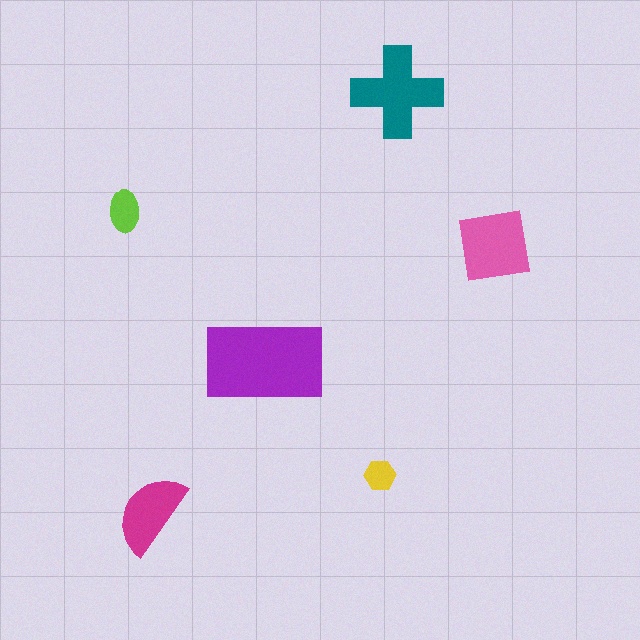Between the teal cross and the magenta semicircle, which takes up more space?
The teal cross.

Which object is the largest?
The purple rectangle.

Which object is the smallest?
The yellow hexagon.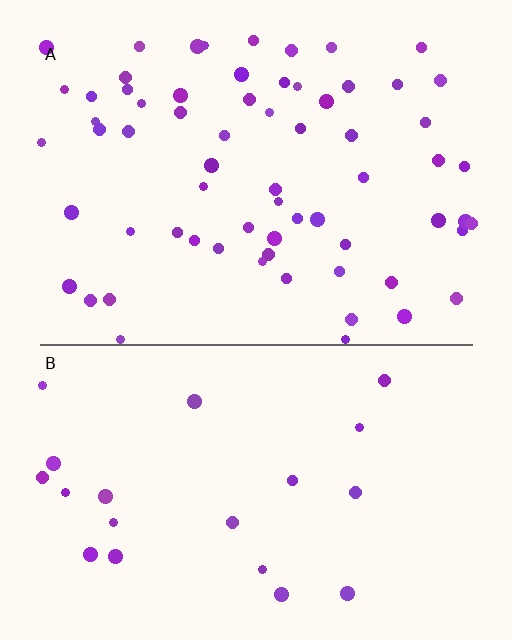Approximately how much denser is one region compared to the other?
Approximately 3.3× — region A over region B.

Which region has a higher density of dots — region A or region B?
A (the top).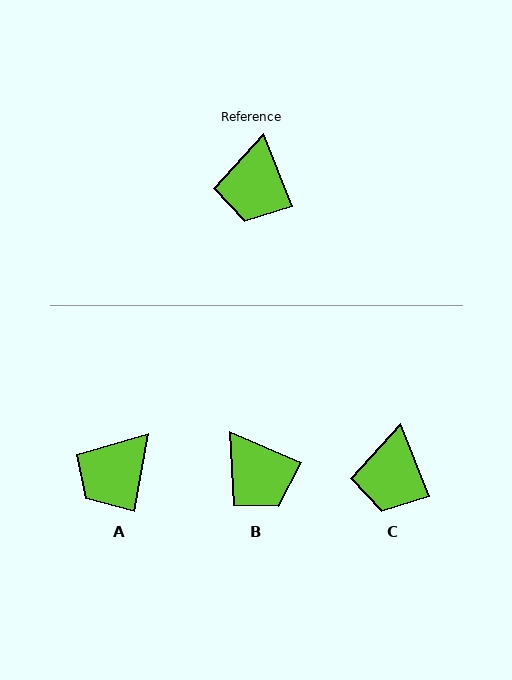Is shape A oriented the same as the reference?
No, it is off by about 32 degrees.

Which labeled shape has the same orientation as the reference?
C.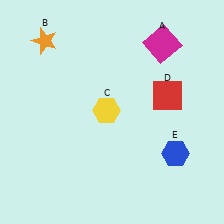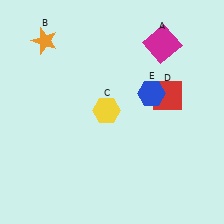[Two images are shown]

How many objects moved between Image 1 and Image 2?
1 object moved between the two images.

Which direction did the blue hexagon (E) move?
The blue hexagon (E) moved up.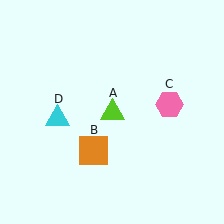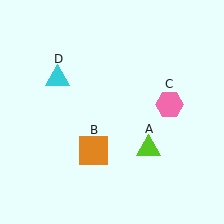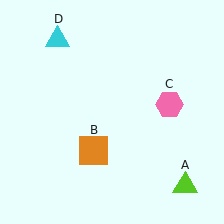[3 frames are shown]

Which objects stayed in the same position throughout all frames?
Orange square (object B) and pink hexagon (object C) remained stationary.